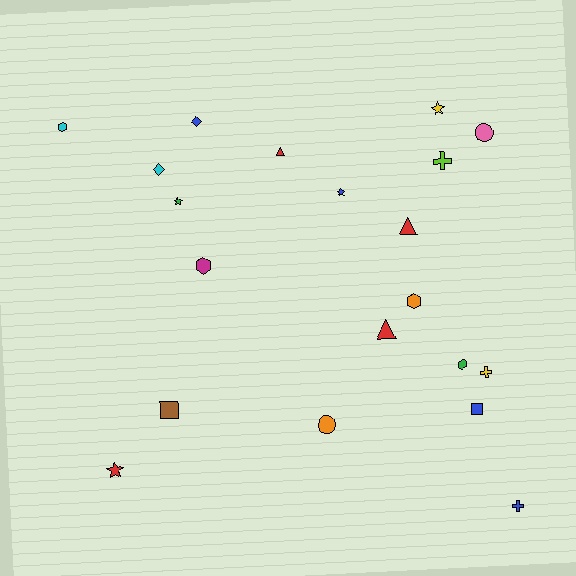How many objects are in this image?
There are 20 objects.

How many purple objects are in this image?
There are no purple objects.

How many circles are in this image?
There are 2 circles.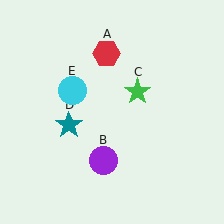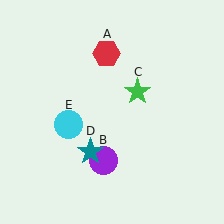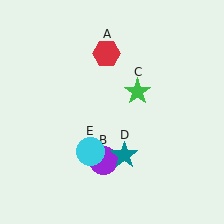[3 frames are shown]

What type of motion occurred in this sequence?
The teal star (object D), cyan circle (object E) rotated counterclockwise around the center of the scene.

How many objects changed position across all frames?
2 objects changed position: teal star (object D), cyan circle (object E).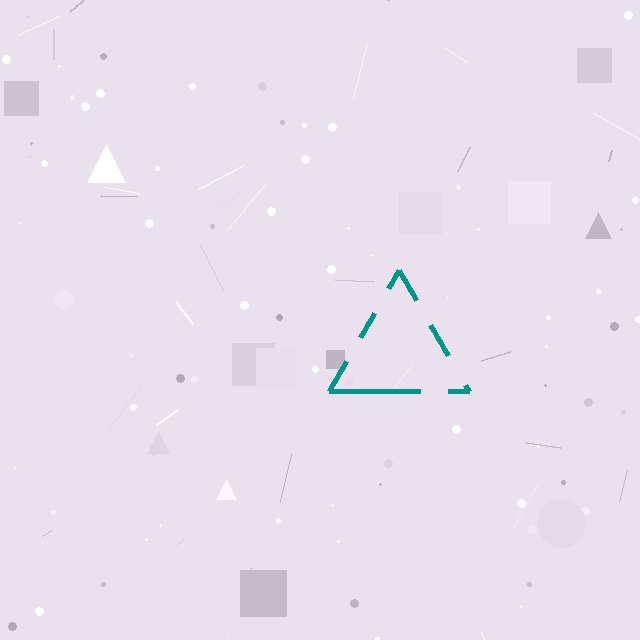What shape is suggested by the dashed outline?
The dashed outline suggests a triangle.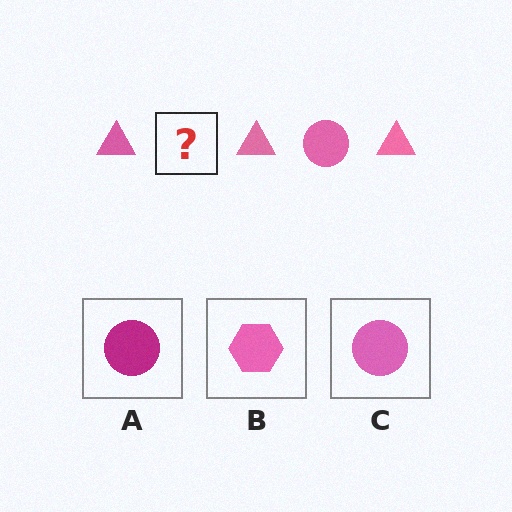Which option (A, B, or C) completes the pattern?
C.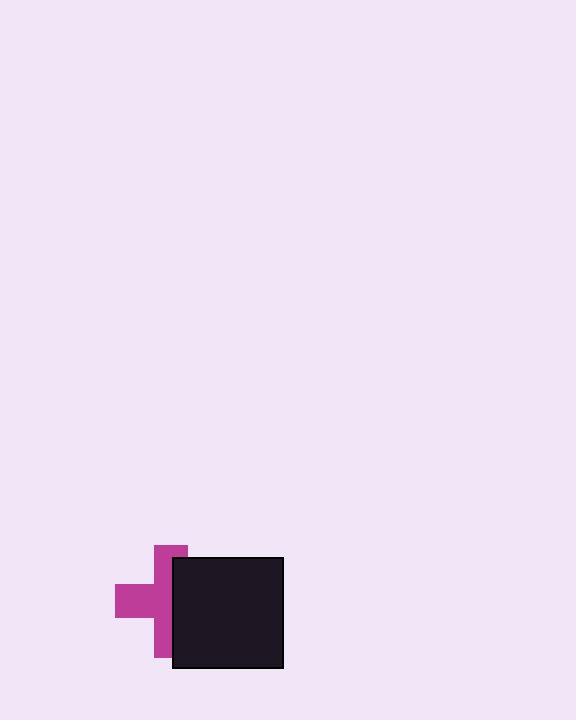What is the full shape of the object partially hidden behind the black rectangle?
The partially hidden object is a magenta cross.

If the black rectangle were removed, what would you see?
You would see the complete magenta cross.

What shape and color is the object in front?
The object in front is a black rectangle.